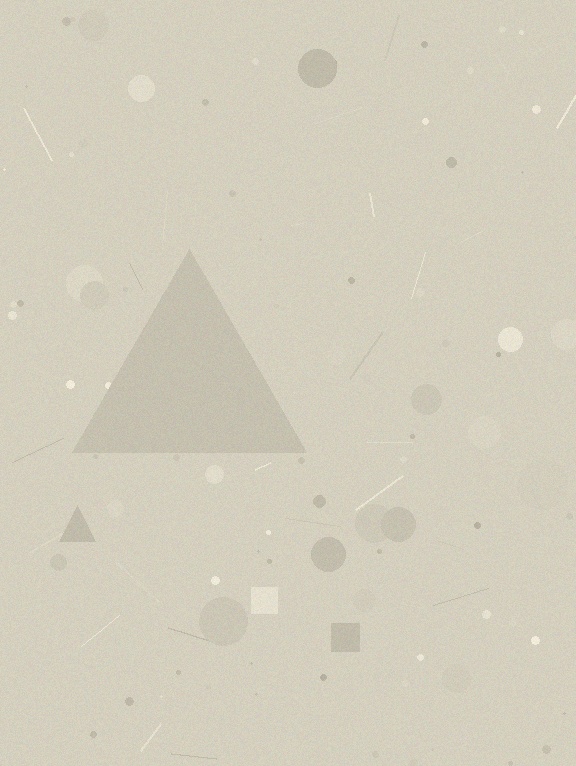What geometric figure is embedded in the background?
A triangle is embedded in the background.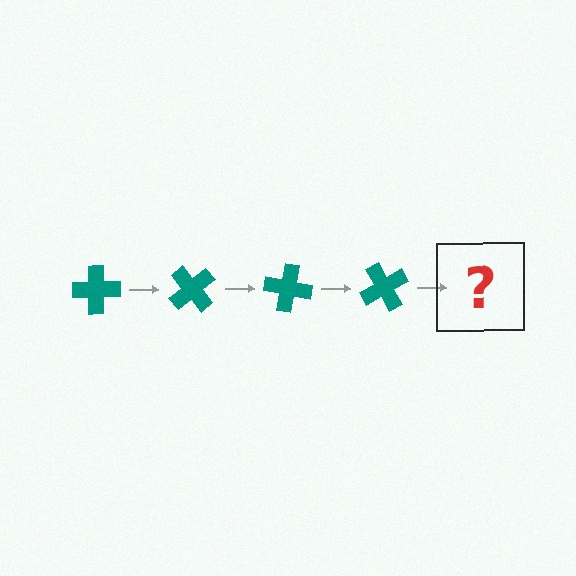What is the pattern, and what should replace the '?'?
The pattern is that the cross rotates 50 degrees each step. The '?' should be a teal cross rotated 200 degrees.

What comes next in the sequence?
The next element should be a teal cross rotated 200 degrees.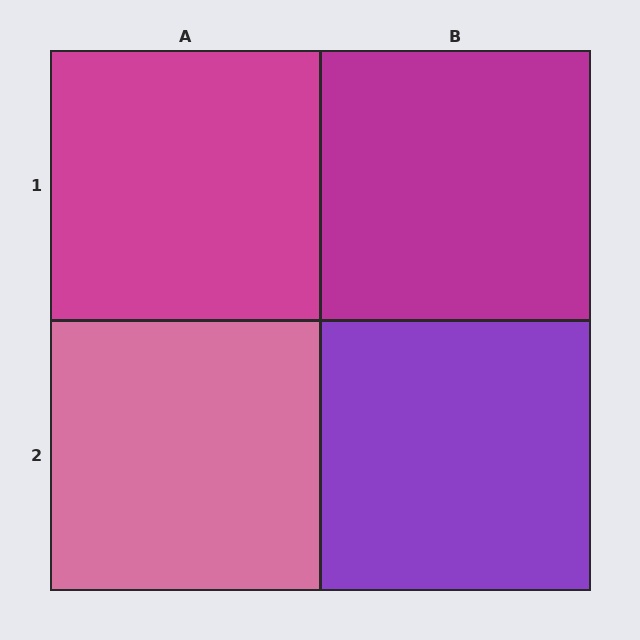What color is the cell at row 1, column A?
Magenta.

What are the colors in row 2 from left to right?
Pink, purple.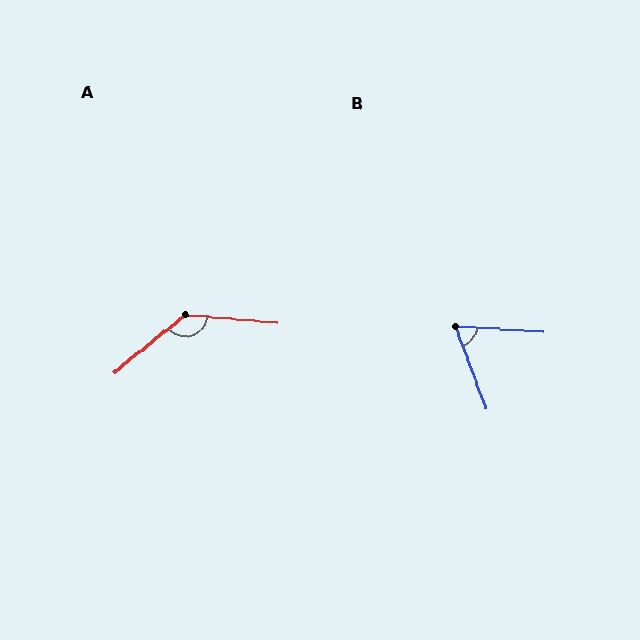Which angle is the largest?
A, at approximately 136 degrees.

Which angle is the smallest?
B, at approximately 66 degrees.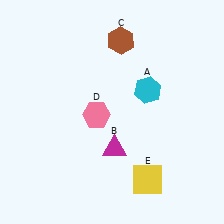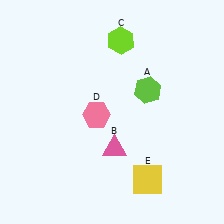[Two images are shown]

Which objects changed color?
A changed from cyan to lime. B changed from magenta to pink. C changed from brown to lime.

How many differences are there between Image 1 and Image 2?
There are 3 differences between the two images.